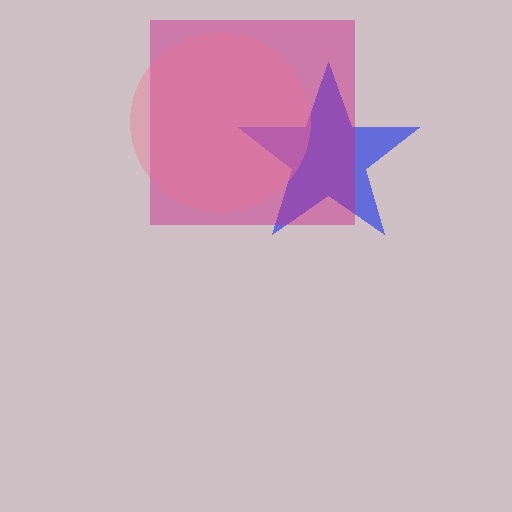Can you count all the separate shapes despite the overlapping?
Yes, there are 3 separate shapes.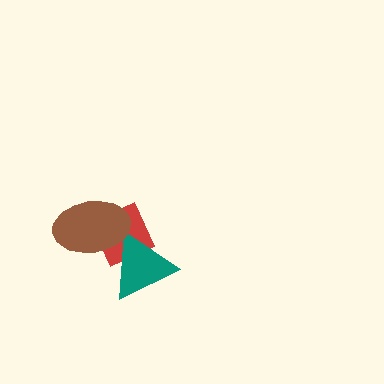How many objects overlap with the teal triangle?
2 objects overlap with the teal triangle.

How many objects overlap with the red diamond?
2 objects overlap with the red diamond.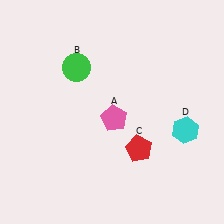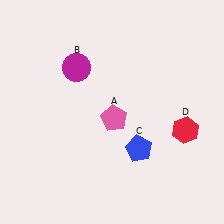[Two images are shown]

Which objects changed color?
B changed from green to magenta. C changed from red to blue. D changed from cyan to red.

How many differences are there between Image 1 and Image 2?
There are 3 differences between the two images.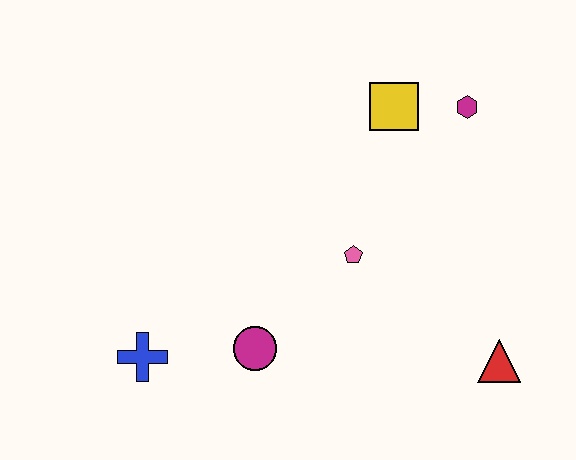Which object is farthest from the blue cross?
The magenta hexagon is farthest from the blue cross.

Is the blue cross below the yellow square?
Yes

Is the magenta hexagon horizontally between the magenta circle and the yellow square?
No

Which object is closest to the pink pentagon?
The magenta circle is closest to the pink pentagon.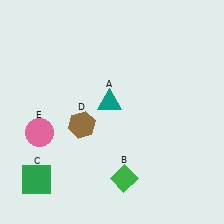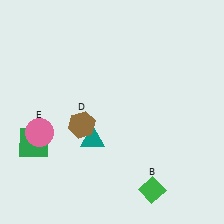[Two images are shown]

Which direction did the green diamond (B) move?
The green diamond (B) moved right.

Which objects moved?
The objects that moved are: the teal triangle (A), the green diamond (B), the green square (C).